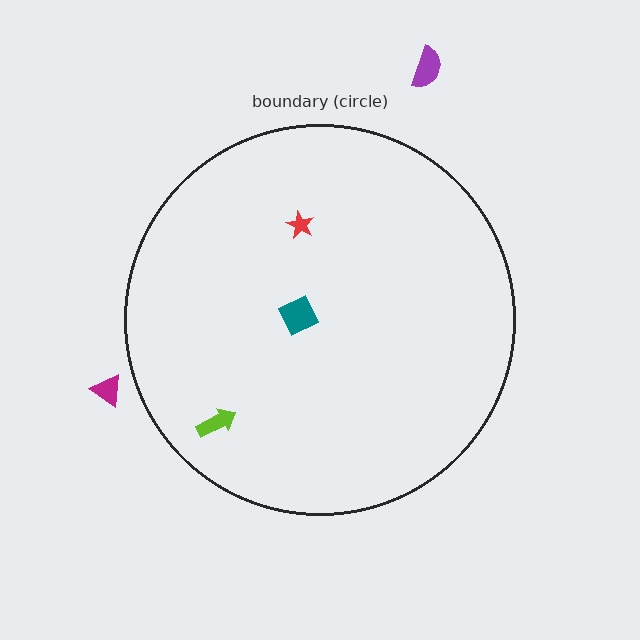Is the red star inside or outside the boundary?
Inside.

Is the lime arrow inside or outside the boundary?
Inside.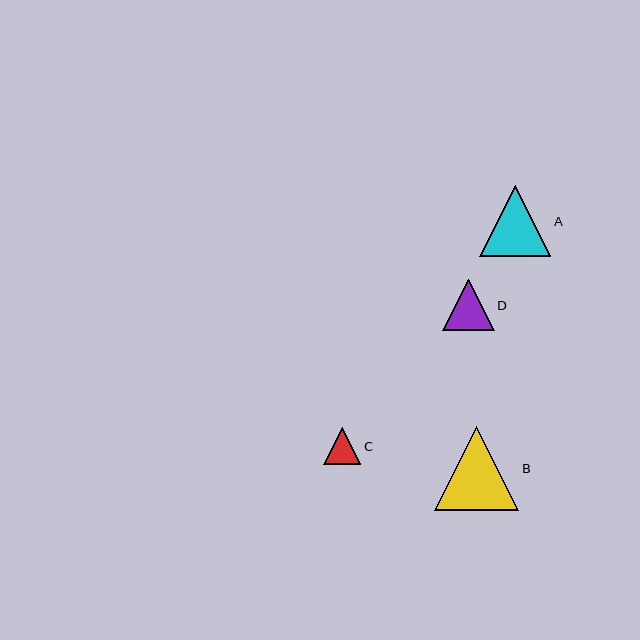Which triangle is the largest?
Triangle B is the largest with a size of approximately 84 pixels.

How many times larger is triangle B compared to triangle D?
Triangle B is approximately 1.6 times the size of triangle D.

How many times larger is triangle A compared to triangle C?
Triangle A is approximately 1.9 times the size of triangle C.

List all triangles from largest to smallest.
From largest to smallest: B, A, D, C.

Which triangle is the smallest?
Triangle C is the smallest with a size of approximately 37 pixels.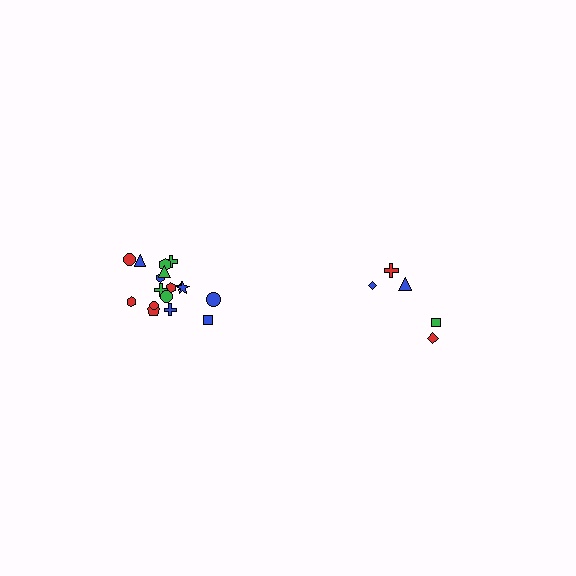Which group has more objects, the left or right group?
The left group.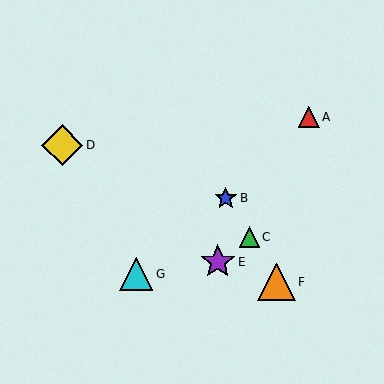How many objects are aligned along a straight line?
3 objects (B, C, F) are aligned along a straight line.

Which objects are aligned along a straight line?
Objects B, C, F are aligned along a straight line.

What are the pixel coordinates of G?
Object G is at (136, 274).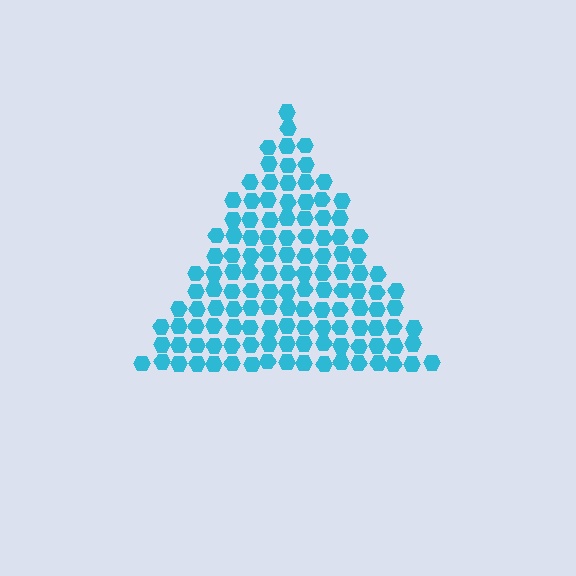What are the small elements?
The small elements are hexagons.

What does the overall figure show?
The overall figure shows a triangle.